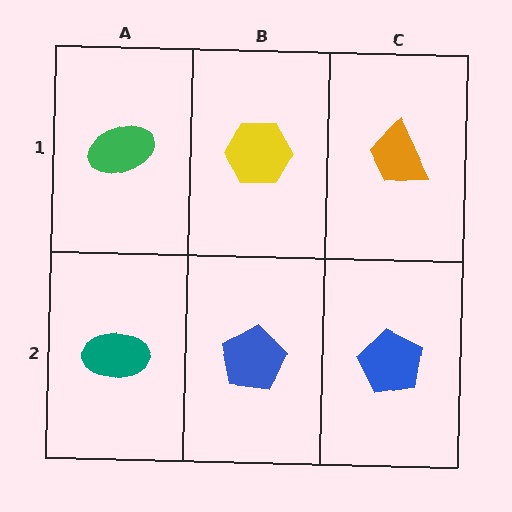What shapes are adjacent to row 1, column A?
A teal ellipse (row 2, column A), a yellow hexagon (row 1, column B).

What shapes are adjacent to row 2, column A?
A green ellipse (row 1, column A), a blue pentagon (row 2, column B).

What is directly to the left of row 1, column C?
A yellow hexagon.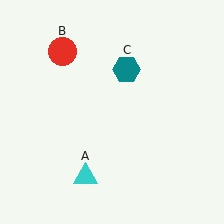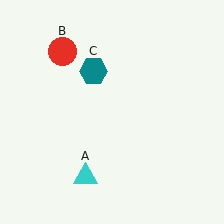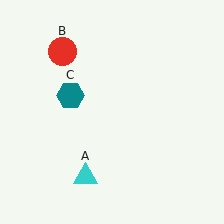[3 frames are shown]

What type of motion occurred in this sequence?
The teal hexagon (object C) rotated counterclockwise around the center of the scene.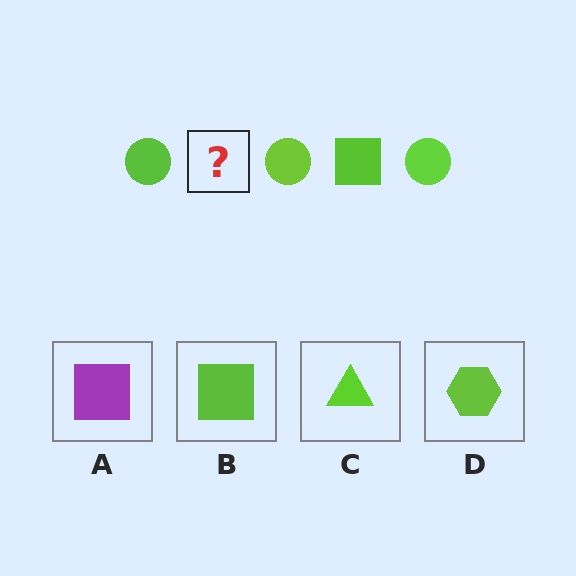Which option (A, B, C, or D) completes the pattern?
B.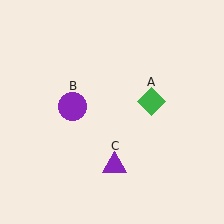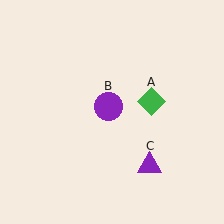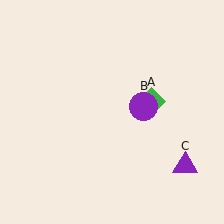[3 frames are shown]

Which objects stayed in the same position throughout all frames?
Green diamond (object A) remained stationary.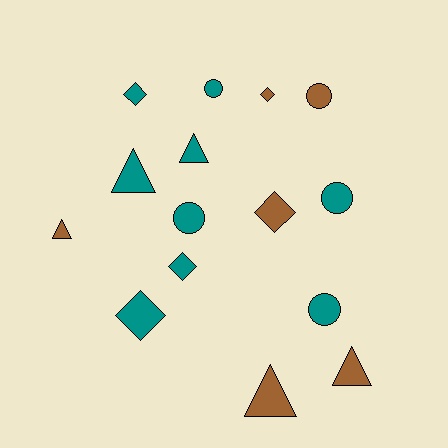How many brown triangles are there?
There are 3 brown triangles.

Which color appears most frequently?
Teal, with 9 objects.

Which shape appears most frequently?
Triangle, with 5 objects.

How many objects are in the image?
There are 15 objects.